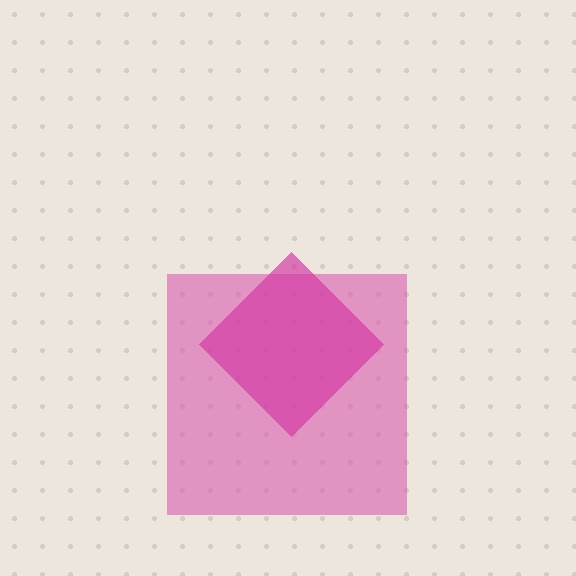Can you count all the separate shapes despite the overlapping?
Yes, there are 2 separate shapes.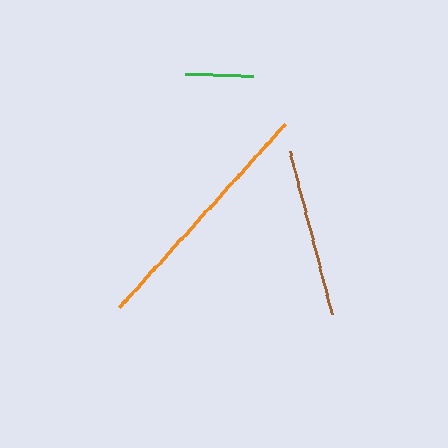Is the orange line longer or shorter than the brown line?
The orange line is longer than the brown line.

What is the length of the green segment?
The green segment is approximately 68 pixels long.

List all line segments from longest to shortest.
From longest to shortest: orange, brown, green.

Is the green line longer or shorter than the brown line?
The brown line is longer than the green line.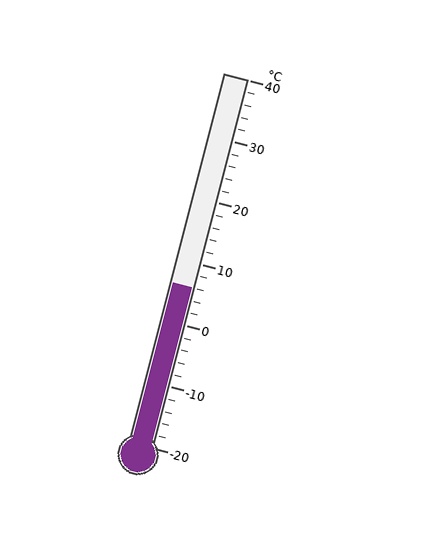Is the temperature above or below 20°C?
The temperature is below 20°C.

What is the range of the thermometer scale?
The thermometer scale ranges from -20°C to 40°C.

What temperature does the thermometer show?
The thermometer shows approximately 6°C.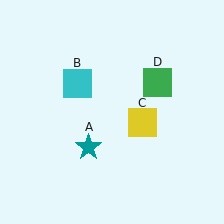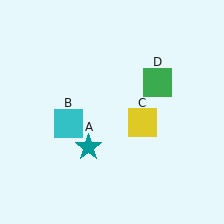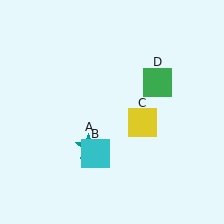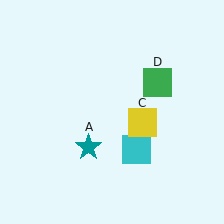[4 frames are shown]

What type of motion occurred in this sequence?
The cyan square (object B) rotated counterclockwise around the center of the scene.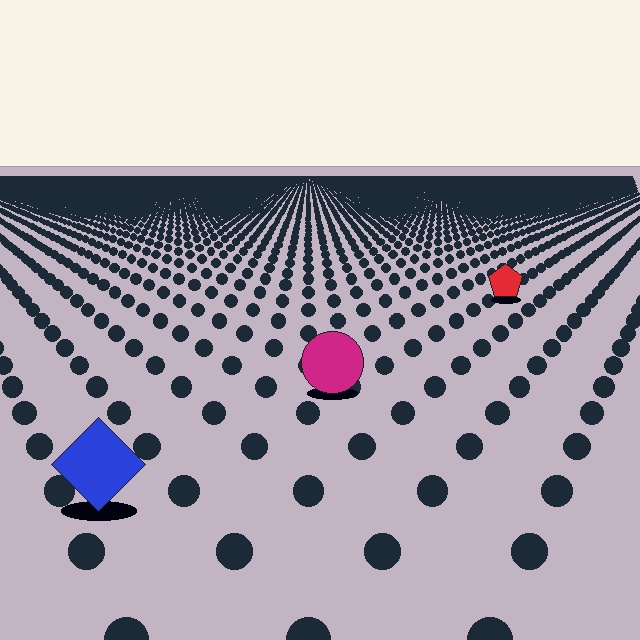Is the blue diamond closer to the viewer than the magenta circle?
Yes. The blue diamond is closer — you can tell from the texture gradient: the ground texture is coarser near it.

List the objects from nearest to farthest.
From nearest to farthest: the blue diamond, the magenta circle, the red pentagon.